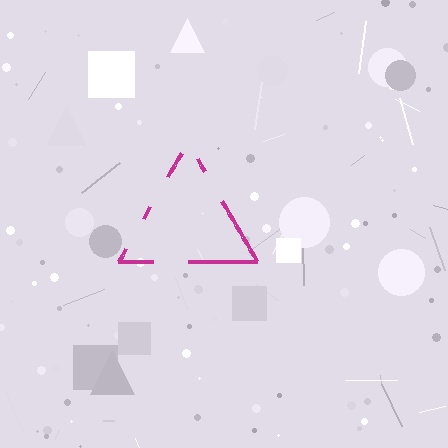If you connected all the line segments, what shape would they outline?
They would outline a triangle.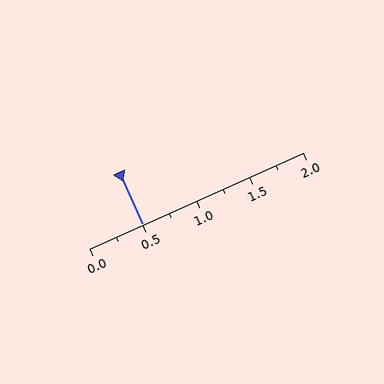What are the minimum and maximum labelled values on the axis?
The axis runs from 0.0 to 2.0.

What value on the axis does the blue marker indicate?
The marker indicates approximately 0.5.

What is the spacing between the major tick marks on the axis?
The major ticks are spaced 0.5 apart.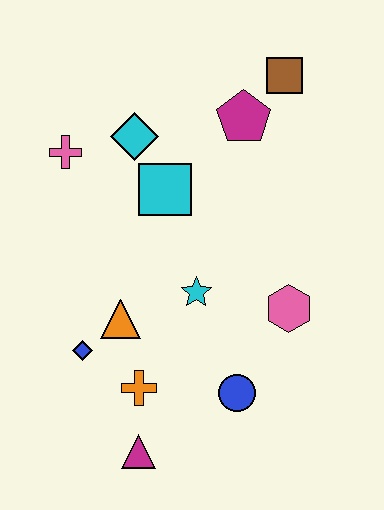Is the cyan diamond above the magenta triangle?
Yes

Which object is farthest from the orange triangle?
The brown square is farthest from the orange triangle.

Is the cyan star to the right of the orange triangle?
Yes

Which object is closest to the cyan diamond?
The cyan square is closest to the cyan diamond.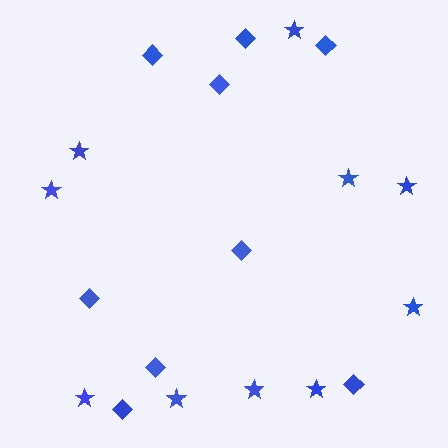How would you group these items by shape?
There are 2 groups: one group of diamonds (9) and one group of stars (10).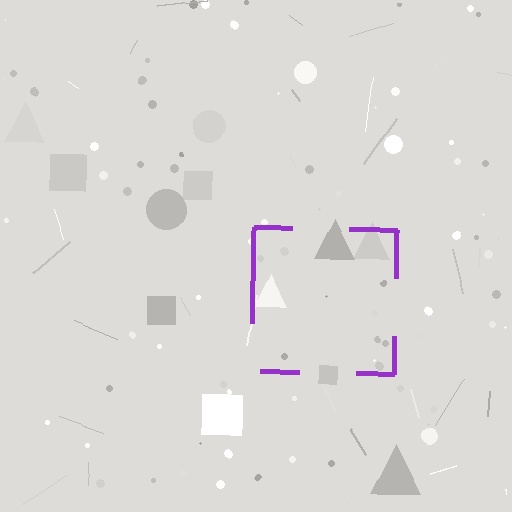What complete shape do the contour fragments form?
The contour fragments form a square.